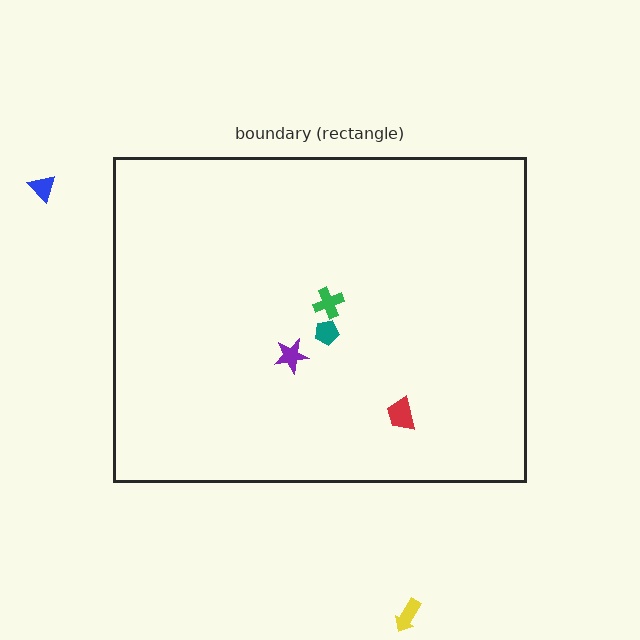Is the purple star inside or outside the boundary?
Inside.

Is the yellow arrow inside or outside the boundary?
Outside.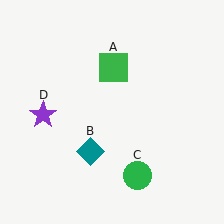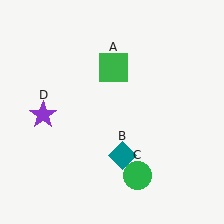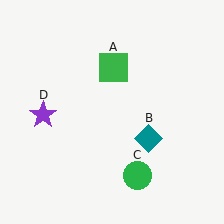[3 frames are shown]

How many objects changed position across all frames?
1 object changed position: teal diamond (object B).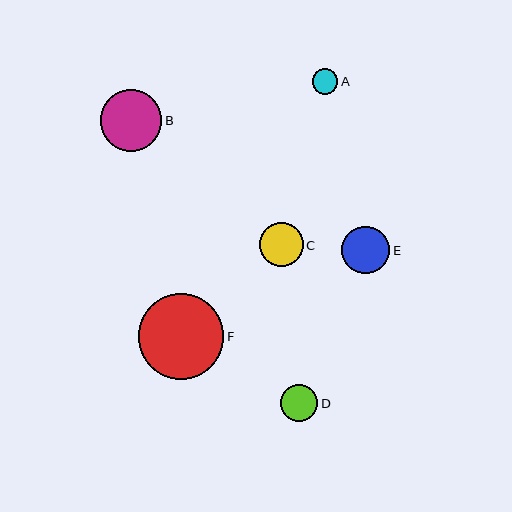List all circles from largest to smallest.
From largest to smallest: F, B, E, C, D, A.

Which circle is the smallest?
Circle A is the smallest with a size of approximately 26 pixels.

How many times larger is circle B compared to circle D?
Circle B is approximately 1.7 times the size of circle D.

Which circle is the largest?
Circle F is the largest with a size of approximately 85 pixels.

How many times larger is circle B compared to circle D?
Circle B is approximately 1.7 times the size of circle D.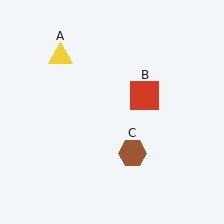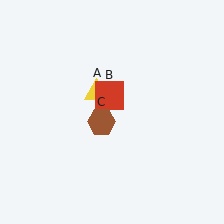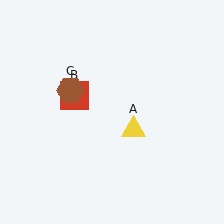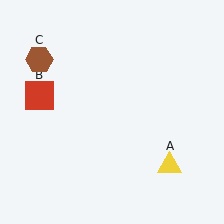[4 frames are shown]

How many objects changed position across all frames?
3 objects changed position: yellow triangle (object A), red square (object B), brown hexagon (object C).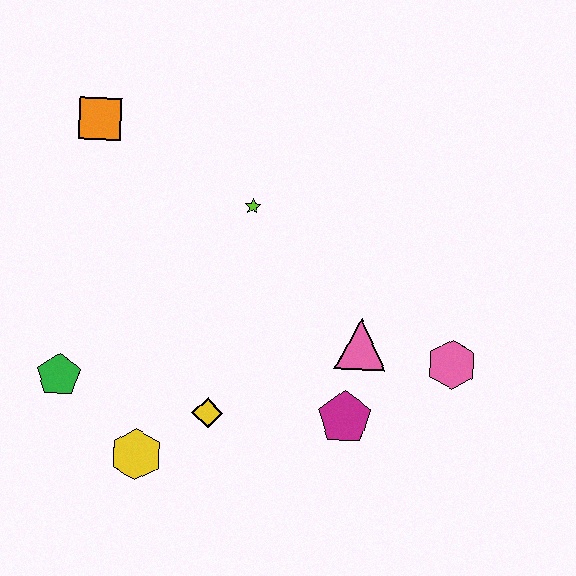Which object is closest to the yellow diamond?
The yellow hexagon is closest to the yellow diamond.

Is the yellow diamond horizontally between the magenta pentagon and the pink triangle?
No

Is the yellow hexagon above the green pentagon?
No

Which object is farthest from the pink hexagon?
The orange square is farthest from the pink hexagon.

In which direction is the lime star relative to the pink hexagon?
The lime star is to the left of the pink hexagon.